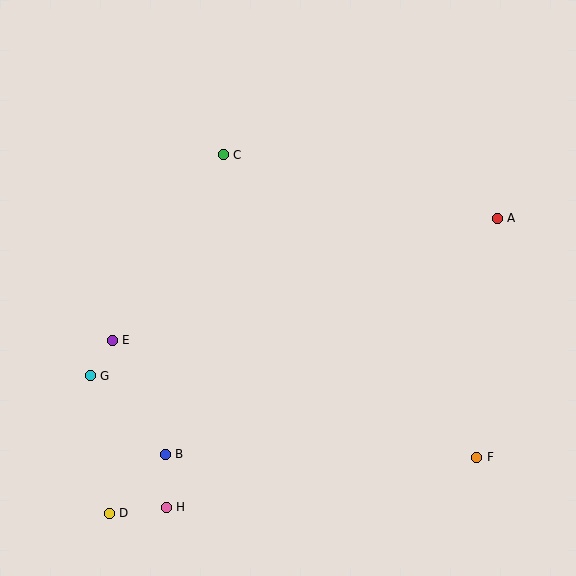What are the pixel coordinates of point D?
Point D is at (109, 513).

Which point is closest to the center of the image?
Point C at (223, 155) is closest to the center.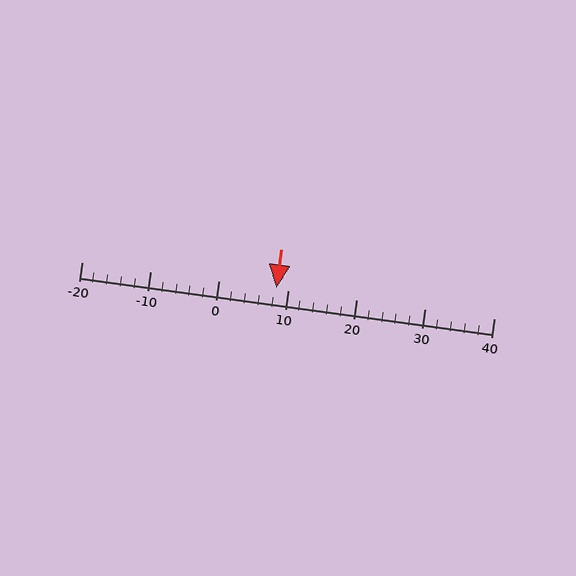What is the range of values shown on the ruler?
The ruler shows values from -20 to 40.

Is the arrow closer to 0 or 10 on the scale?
The arrow is closer to 10.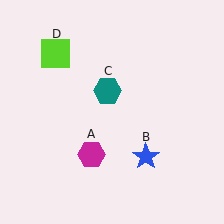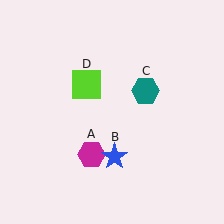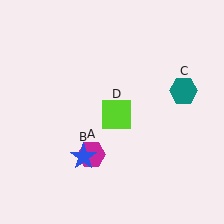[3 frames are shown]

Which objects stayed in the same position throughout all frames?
Magenta hexagon (object A) remained stationary.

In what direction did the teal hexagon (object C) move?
The teal hexagon (object C) moved right.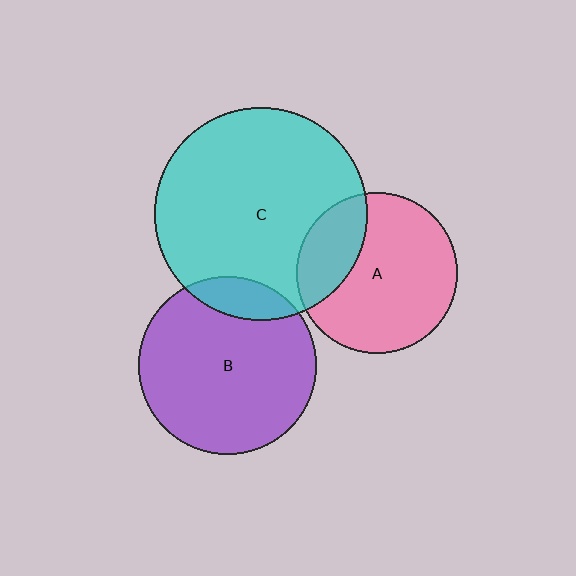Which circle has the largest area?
Circle C (cyan).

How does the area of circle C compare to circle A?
Approximately 1.8 times.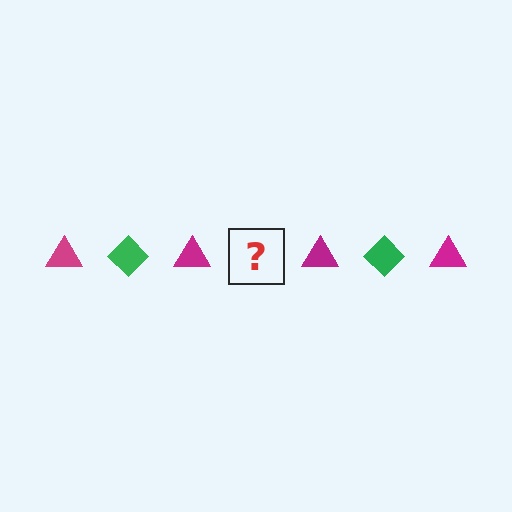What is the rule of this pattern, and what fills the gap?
The rule is that the pattern alternates between magenta triangle and green diamond. The gap should be filled with a green diamond.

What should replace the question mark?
The question mark should be replaced with a green diamond.